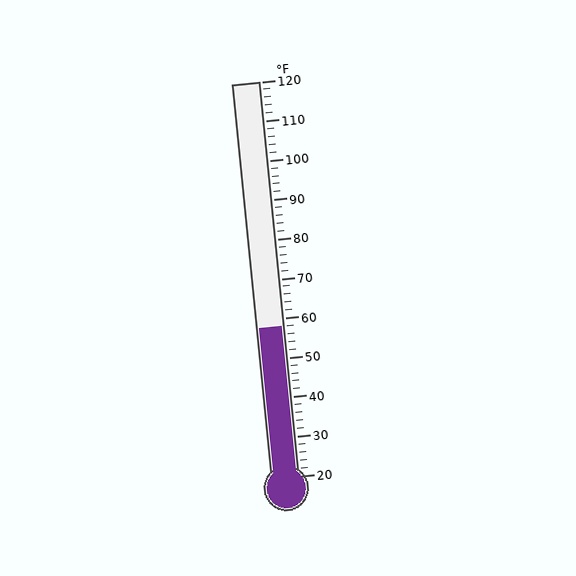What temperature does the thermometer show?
The thermometer shows approximately 58°F.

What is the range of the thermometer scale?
The thermometer scale ranges from 20°F to 120°F.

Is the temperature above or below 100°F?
The temperature is below 100°F.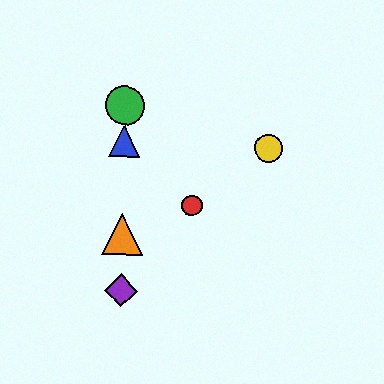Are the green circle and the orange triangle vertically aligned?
Yes, both are at x≈125.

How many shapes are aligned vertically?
4 shapes (the blue triangle, the green circle, the purple diamond, the orange triangle) are aligned vertically.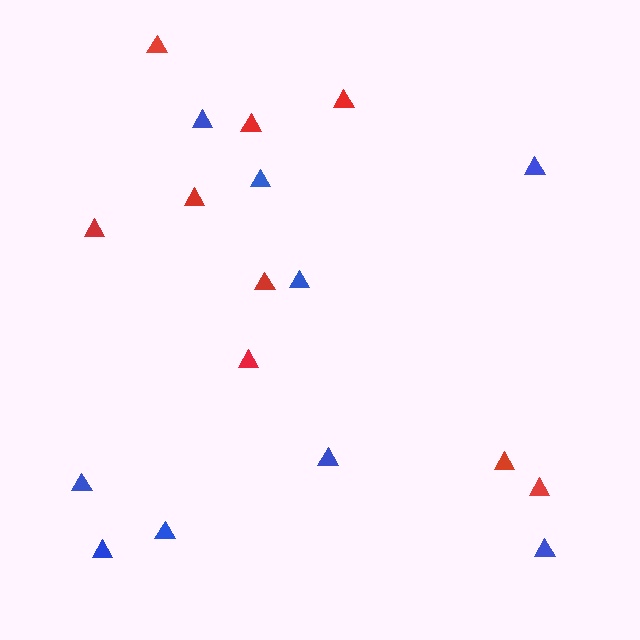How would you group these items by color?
There are 2 groups: one group of blue triangles (9) and one group of red triangles (9).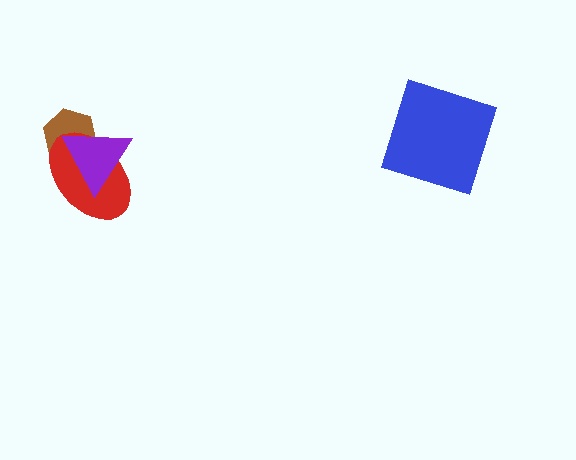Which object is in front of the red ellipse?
The purple triangle is in front of the red ellipse.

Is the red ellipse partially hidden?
Yes, it is partially covered by another shape.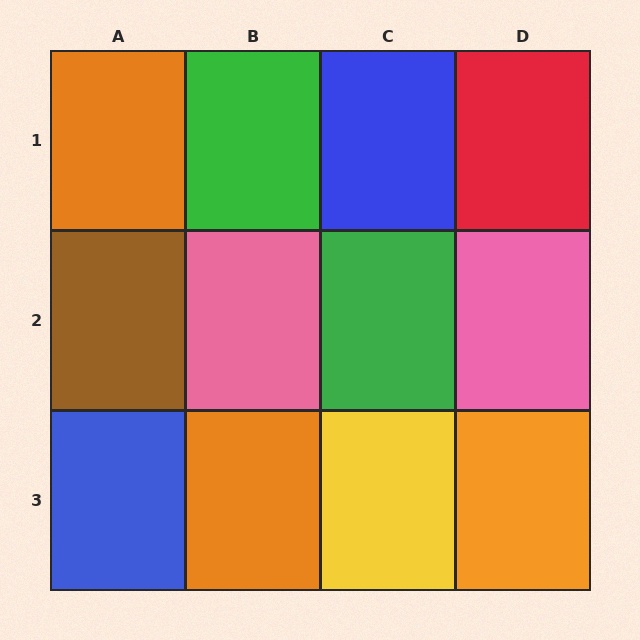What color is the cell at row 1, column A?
Orange.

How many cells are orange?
3 cells are orange.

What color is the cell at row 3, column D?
Orange.